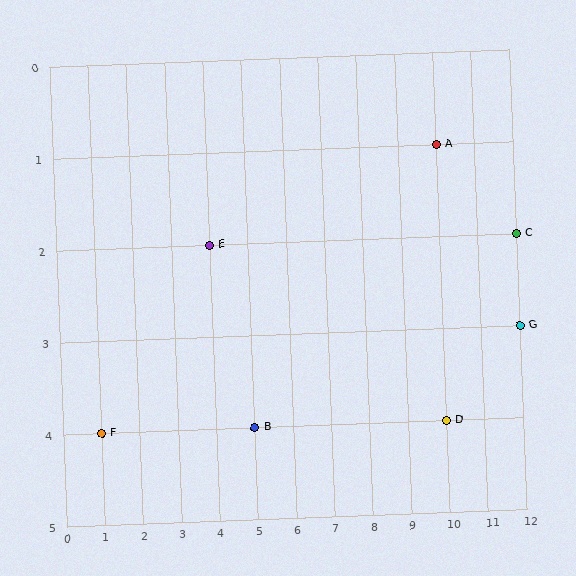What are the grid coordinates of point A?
Point A is at grid coordinates (10, 1).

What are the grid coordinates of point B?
Point B is at grid coordinates (5, 4).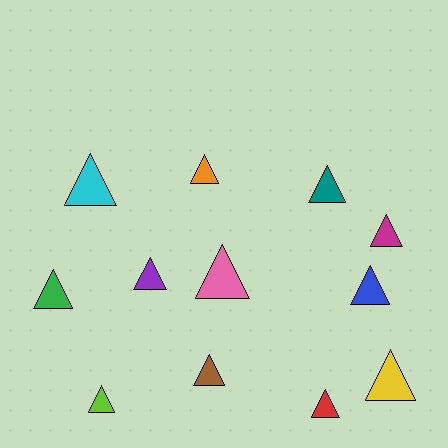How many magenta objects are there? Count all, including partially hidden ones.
There is 1 magenta object.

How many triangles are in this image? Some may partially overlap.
There are 12 triangles.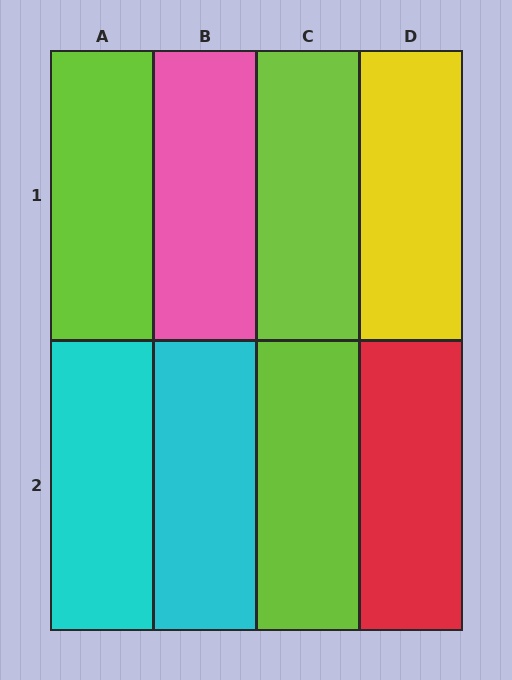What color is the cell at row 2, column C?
Lime.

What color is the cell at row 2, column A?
Cyan.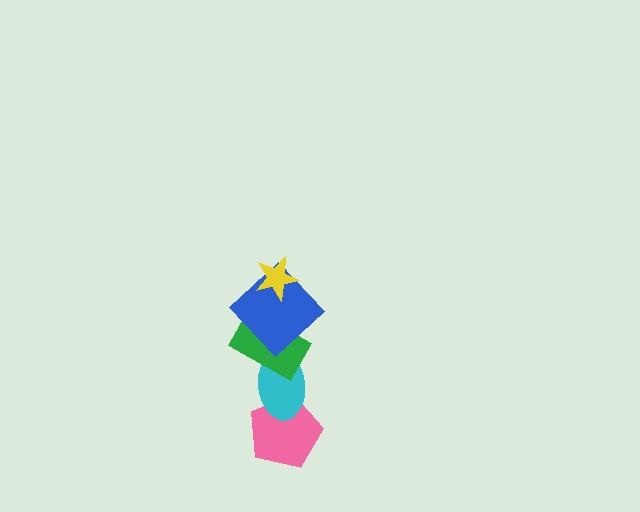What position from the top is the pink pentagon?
The pink pentagon is 5th from the top.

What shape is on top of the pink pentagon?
The cyan ellipse is on top of the pink pentagon.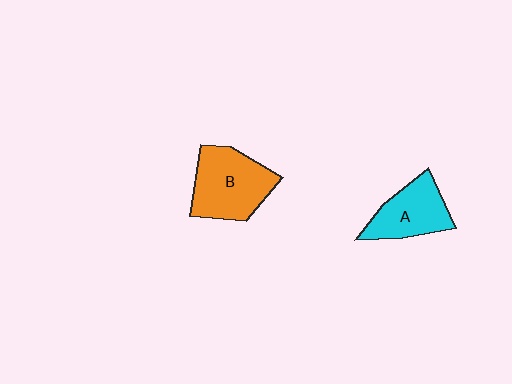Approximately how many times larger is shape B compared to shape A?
Approximately 1.3 times.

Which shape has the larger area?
Shape B (orange).